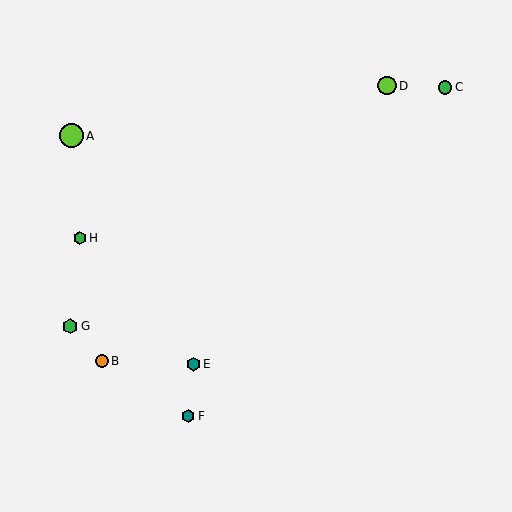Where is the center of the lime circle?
The center of the lime circle is at (387, 86).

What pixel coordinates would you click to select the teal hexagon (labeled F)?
Click at (188, 416) to select the teal hexagon F.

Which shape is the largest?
The lime circle (labeled A) is the largest.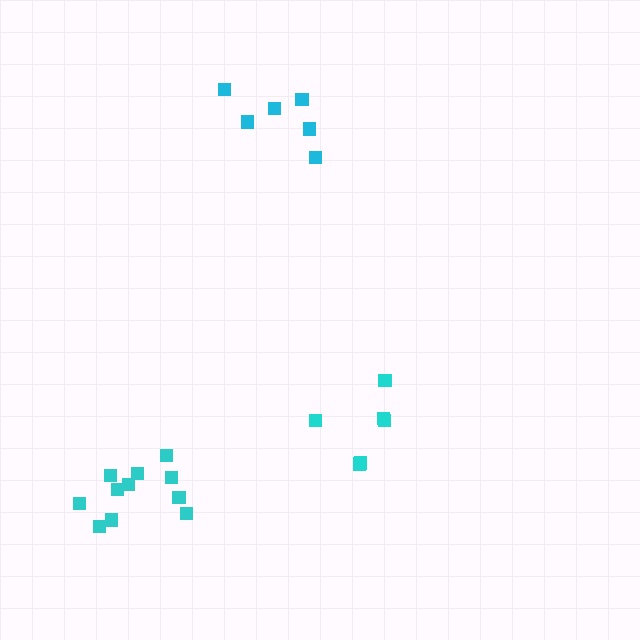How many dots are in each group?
Group 1: 6 dots, Group 2: 11 dots, Group 3: 6 dots (23 total).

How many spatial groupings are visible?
There are 3 spatial groupings.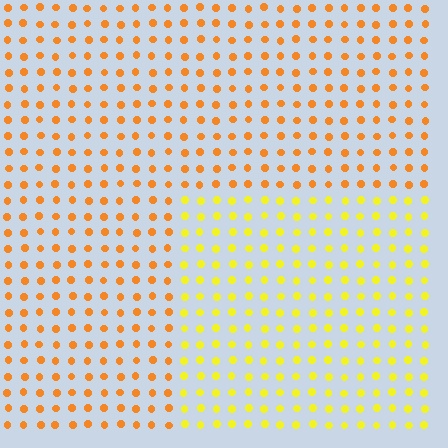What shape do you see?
I see a rectangle.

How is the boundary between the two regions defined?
The boundary is defined purely by a slight shift in hue (about 32 degrees). Spacing, size, and orientation are identical on both sides.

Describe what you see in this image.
The image is filled with small orange elements in a uniform arrangement. A rectangle-shaped region is visible where the elements are tinted to a slightly different hue, forming a subtle color boundary.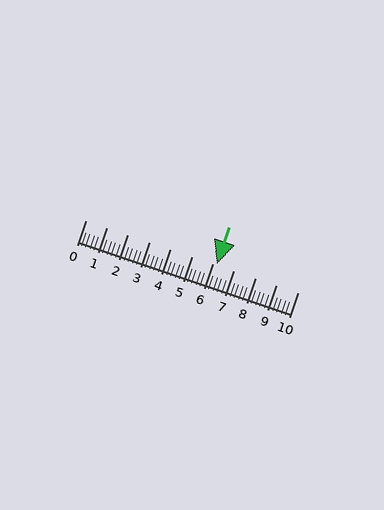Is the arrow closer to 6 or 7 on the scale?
The arrow is closer to 6.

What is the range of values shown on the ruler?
The ruler shows values from 0 to 10.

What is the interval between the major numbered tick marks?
The major tick marks are spaced 1 units apart.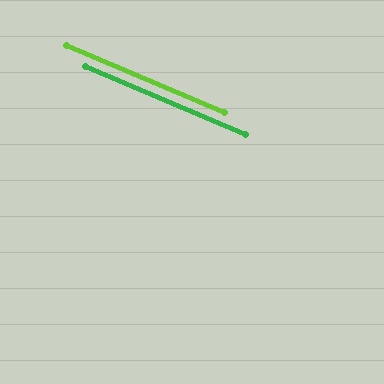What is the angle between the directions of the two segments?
Approximately 0 degrees.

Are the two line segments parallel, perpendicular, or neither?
Parallel — their directions differ by only 0.2°.